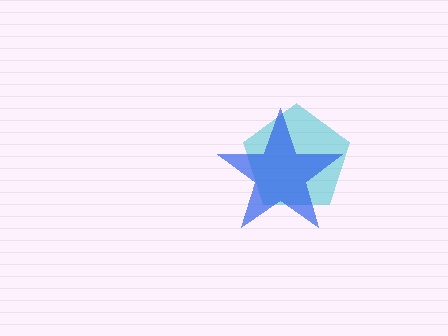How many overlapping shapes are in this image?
There are 2 overlapping shapes in the image.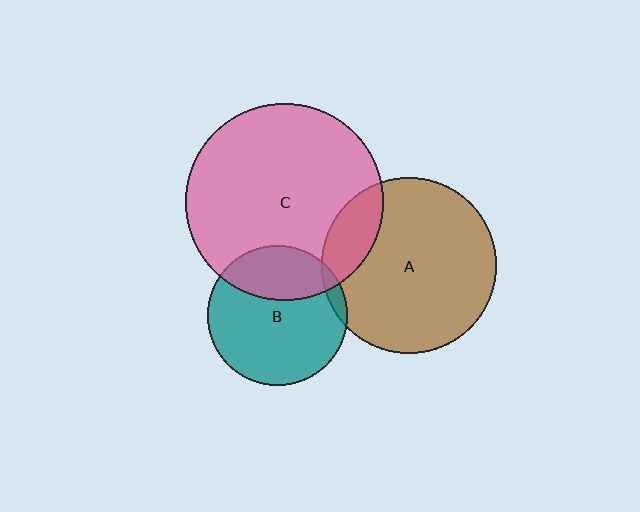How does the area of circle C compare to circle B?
Approximately 2.0 times.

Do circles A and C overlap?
Yes.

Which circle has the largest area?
Circle C (pink).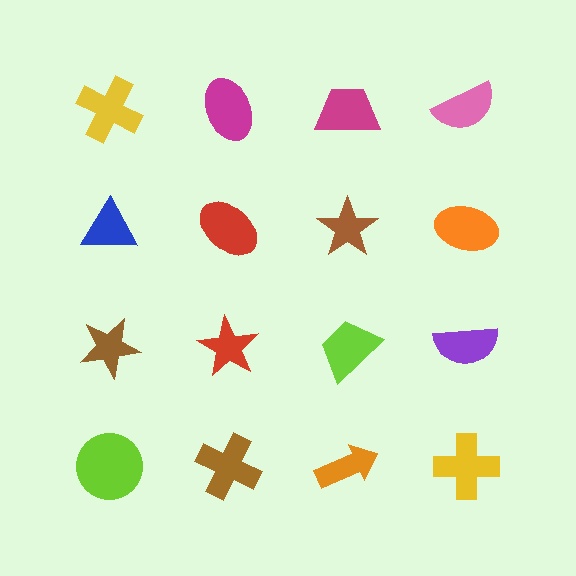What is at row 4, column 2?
A brown cross.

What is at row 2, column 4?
An orange ellipse.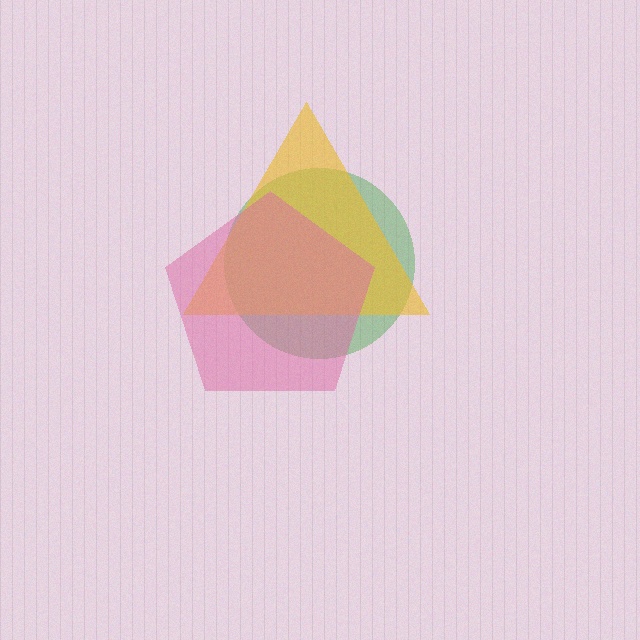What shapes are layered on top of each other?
The layered shapes are: a green circle, a yellow triangle, a pink pentagon.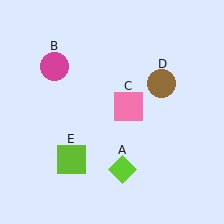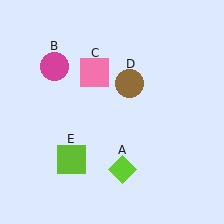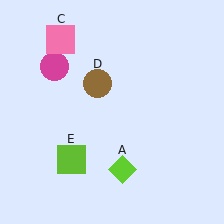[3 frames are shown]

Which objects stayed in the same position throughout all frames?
Lime diamond (object A) and magenta circle (object B) and lime square (object E) remained stationary.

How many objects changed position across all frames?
2 objects changed position: pink square (object C), brown circle (object D).